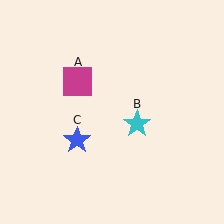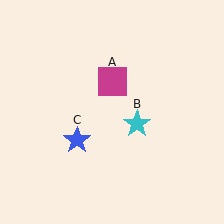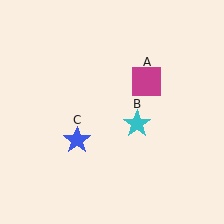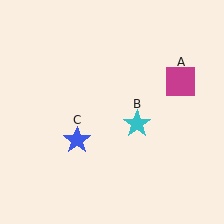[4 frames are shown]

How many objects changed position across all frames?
1 object changed position: magenta square (object A).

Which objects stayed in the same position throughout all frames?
Cyan star (object B) and blue star (object C) remained stationary.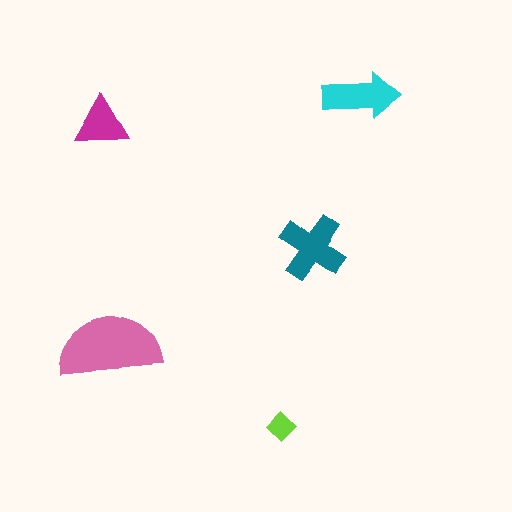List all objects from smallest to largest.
The lime diamond, the magenta triangle, the cyan arrow, the teal cross, the pink semicircle.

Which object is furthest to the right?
The cyan arrow is rightmost.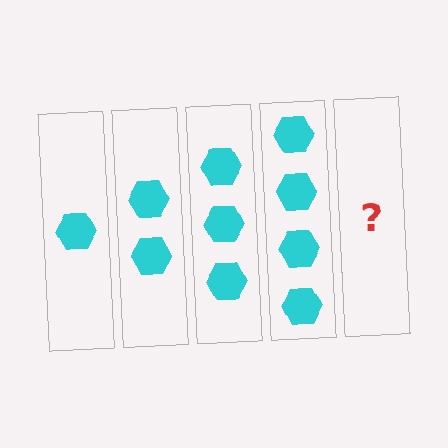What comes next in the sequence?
The next element should be 5 hexagons.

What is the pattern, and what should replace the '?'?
The pattern is that each step adds one more hexagon. The '?' should be 5 hexagons.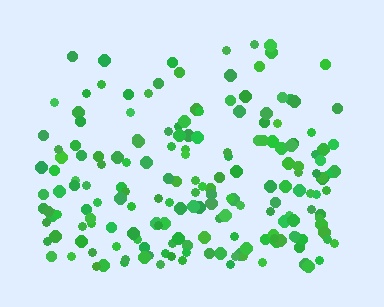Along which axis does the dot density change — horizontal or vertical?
Vertical.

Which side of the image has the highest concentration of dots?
The bottom.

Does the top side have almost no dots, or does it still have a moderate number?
Still a moderate number, just noticeably fewer than the bottom.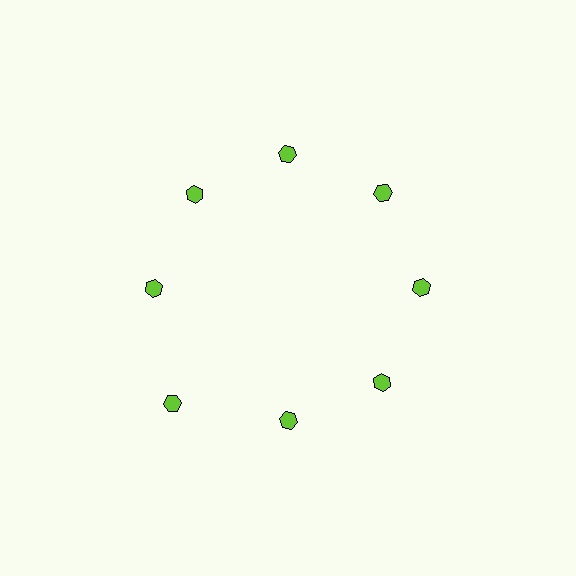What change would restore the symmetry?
The symmetry would be restored by moving it inward, back onto the ring so that all 8 hexagons sit at equal angles and equal distance from the center.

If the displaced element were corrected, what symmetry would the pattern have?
It would have 8-fold rotational symmetry — the pattern would map onto itself every 45 degrees.